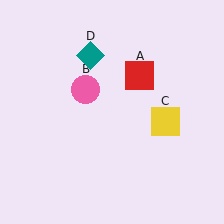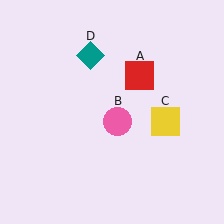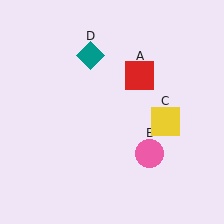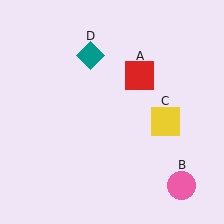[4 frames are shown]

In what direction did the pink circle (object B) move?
The pink circle (object B) moved down and to the right.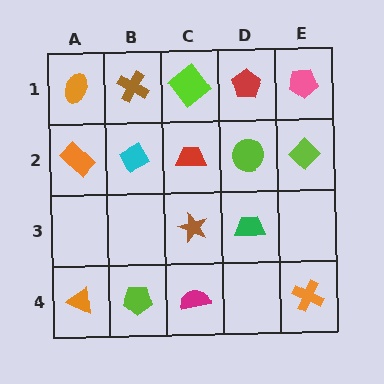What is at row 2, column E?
A lime diamond.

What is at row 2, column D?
A lime circle.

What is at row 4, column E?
An orange cross.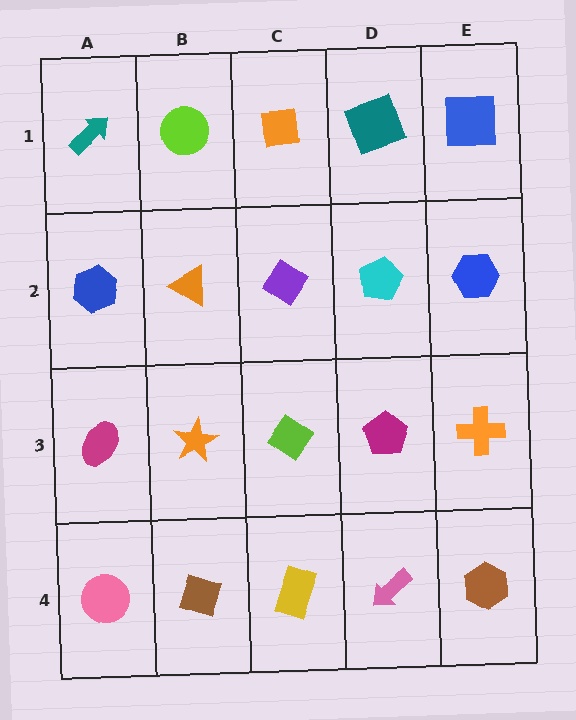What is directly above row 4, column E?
An orange cross.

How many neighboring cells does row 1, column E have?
2.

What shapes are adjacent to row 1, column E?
A blue hexagon (row 2, column E), a teal square (row 1, column D).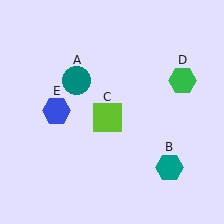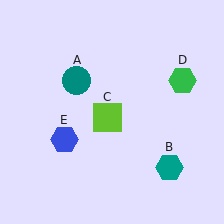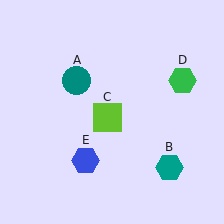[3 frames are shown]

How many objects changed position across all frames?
1 object changed position: blue hexagon (object E).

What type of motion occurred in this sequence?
The blue hexagon (object E) rotated counterclockwise around the center of the scene.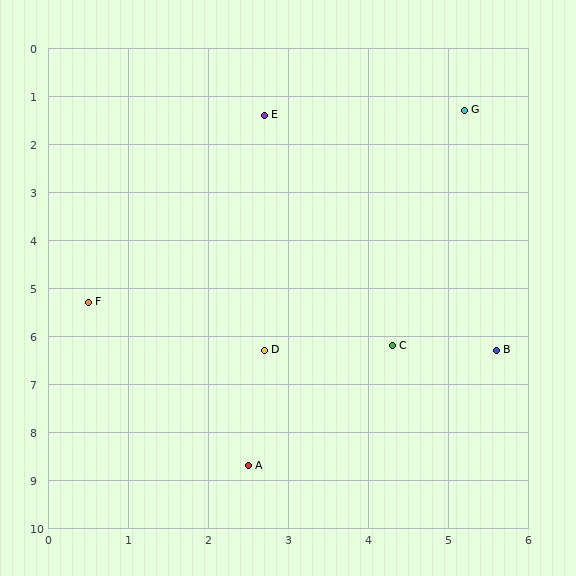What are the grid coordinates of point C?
Point C is at approximately (4.3, 6.2).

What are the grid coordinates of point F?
Point F is at approximately (0.5, 5.3).